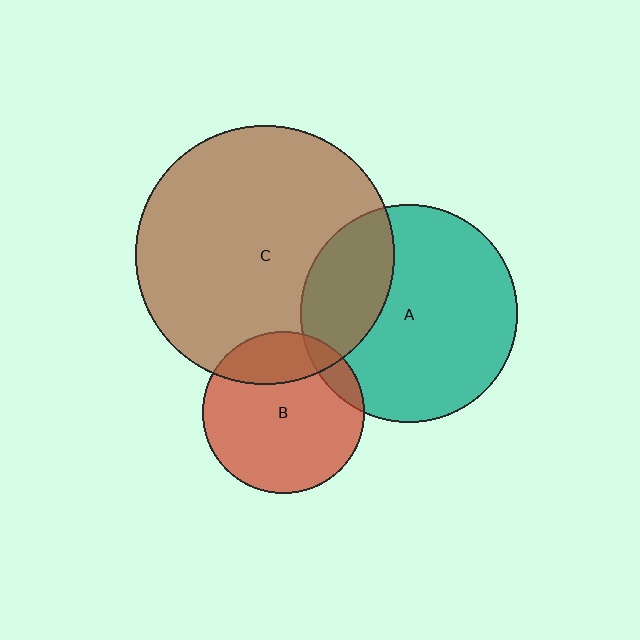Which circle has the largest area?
Circle C (brown).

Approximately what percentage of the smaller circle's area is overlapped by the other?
Approximately 30%.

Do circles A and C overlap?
Yes.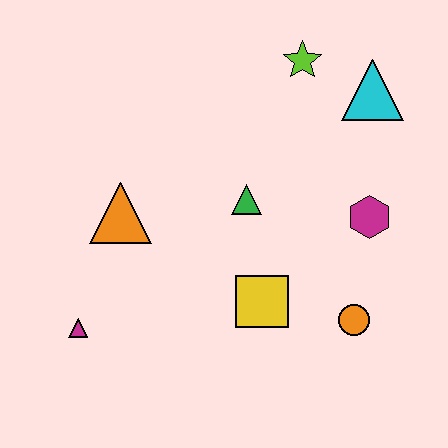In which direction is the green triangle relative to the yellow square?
The green triangle is above the yellow square.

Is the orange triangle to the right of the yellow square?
No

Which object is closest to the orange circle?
The yellow square is closest to the orange circle.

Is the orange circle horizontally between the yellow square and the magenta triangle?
No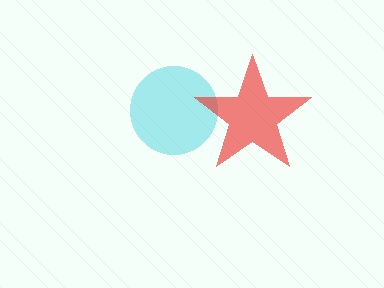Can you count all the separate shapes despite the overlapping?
Yes, there are 2 separate shapes.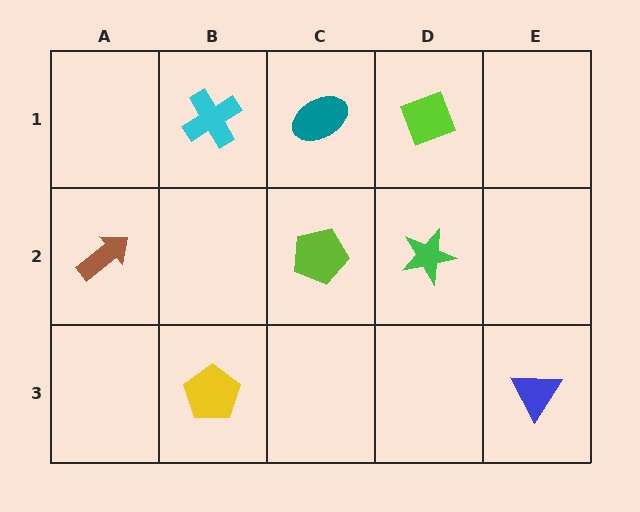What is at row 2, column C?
A lime pentagon.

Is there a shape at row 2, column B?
No, that cell is empty.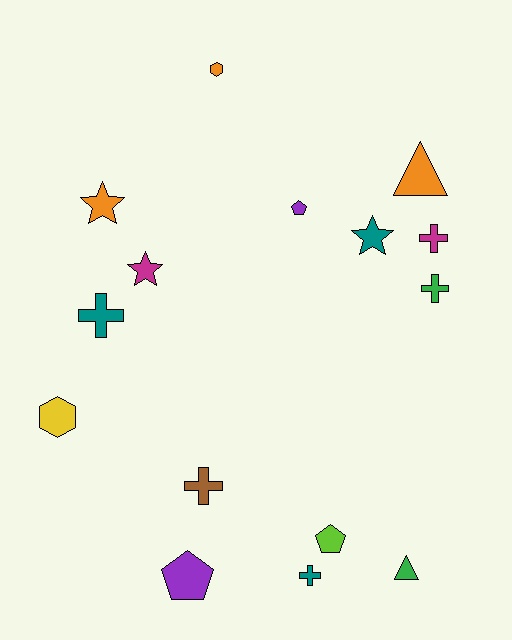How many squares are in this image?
There are no squares.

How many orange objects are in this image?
There are 3 orange objects.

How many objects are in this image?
There are 15 objects.